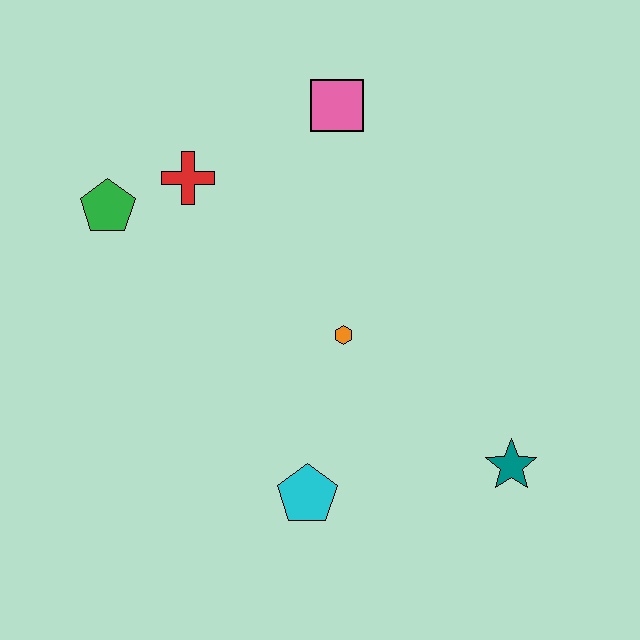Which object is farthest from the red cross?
The teal star is farthest from the red cross.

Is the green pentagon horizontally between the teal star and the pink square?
No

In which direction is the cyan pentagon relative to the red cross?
The cyan pentagon is below the red cross.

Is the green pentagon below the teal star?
No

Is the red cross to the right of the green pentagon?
Yes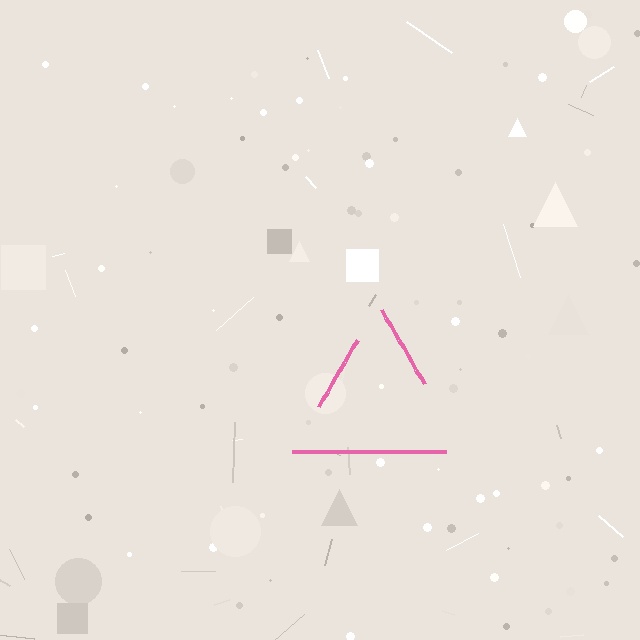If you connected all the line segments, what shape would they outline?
They would outline a triangle.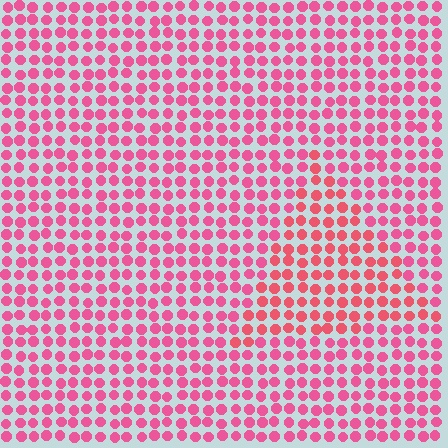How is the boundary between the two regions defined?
The boundary is defined purely by a slight shift in hue (about 18 degrees). Spacing, size, and orientation are identical on both sides.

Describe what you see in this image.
The image is filled with small pink elements in a uniform arrangement. A triangle-shaped region is visible where the elements are tinted to a slightly different hue, forming a subtle color boundary.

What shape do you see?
I see a triangle.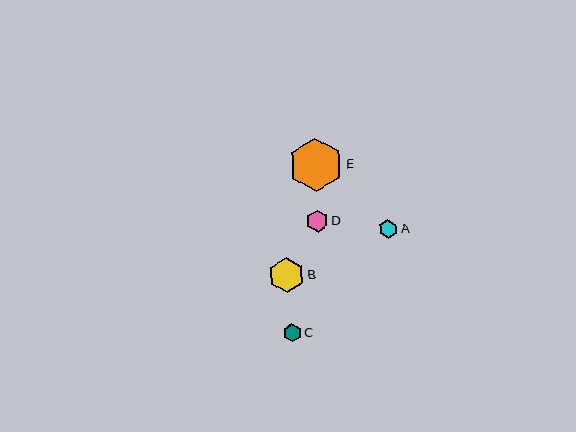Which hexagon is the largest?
Hexagon E is the largest with a size of approximately 53 pixels.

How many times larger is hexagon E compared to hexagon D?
Hexagon E is approximately 2.4 times the size of hexagon D.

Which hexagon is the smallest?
Hexagon C is the smallest with a size of approximately 18 pixels.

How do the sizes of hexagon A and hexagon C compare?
Hexagon A and hexagon C are approximately the same size.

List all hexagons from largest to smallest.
From largest to smallest: E, B, D, A, C.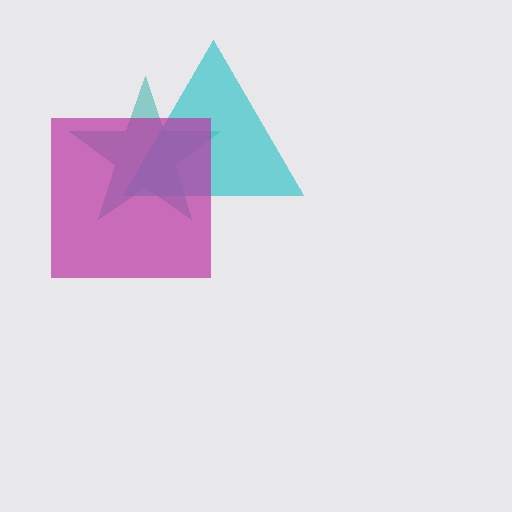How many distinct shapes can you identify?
There are 3 distinct shapes: a teal star, a cyan triangle, a magenta square.